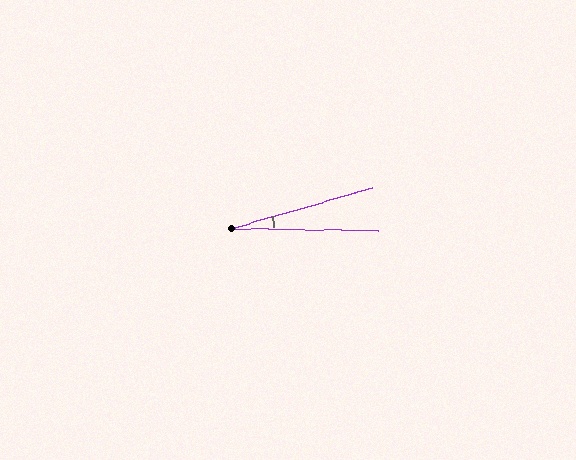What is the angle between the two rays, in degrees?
Approximately 17 degrees.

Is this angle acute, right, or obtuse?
It is acute.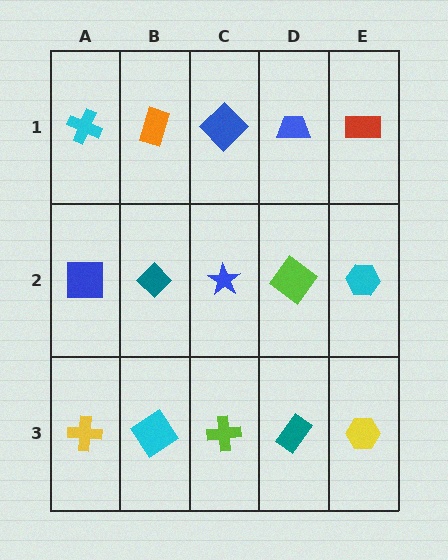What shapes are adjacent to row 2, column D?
A blue trapezoid (row 1, column D), a teal rectangle (row 3, column D), a blue star (row 2, column C), a cyan hexagon (row 2, column E).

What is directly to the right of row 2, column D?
A cyan hexagon.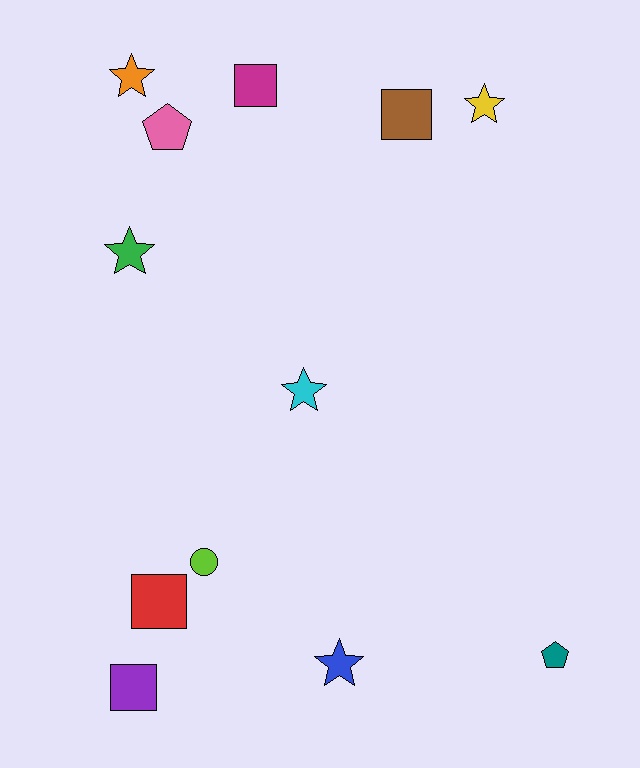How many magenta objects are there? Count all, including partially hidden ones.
There is 1 magenta object.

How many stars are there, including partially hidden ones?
There are 5 stars.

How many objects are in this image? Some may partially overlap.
There are 12 objects.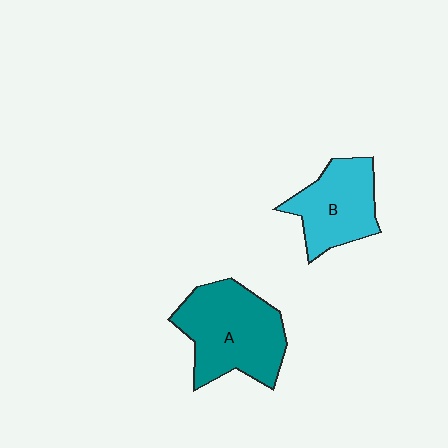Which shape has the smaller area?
Shape B (cyan).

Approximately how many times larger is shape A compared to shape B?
Approximately 1.4 times.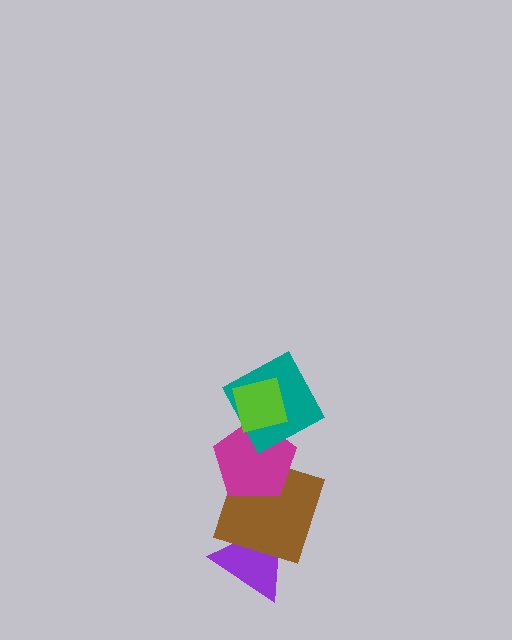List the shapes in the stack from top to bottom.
From top to bottom: the lime square, the teal square, the magenta pentagon, the brown square, the purple triangle.